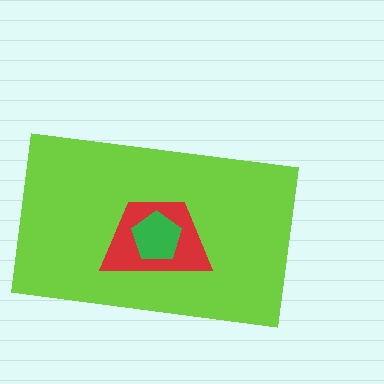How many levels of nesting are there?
3.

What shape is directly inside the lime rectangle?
The red trapezoid.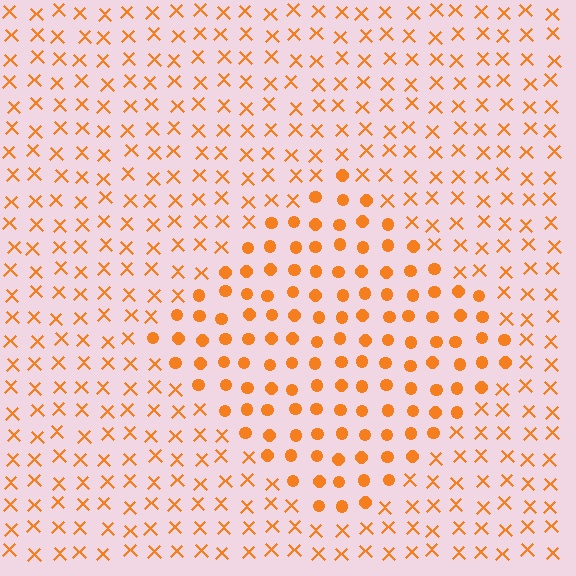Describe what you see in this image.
The image is filled with small orange elements arranged in a uniform grid. A diamond-shaped region contains circles, while the surrounding area contains X marks. The boundary is defined purely by the change in element shape.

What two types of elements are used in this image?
The image uses circles inside the diamond region and X marks outside it.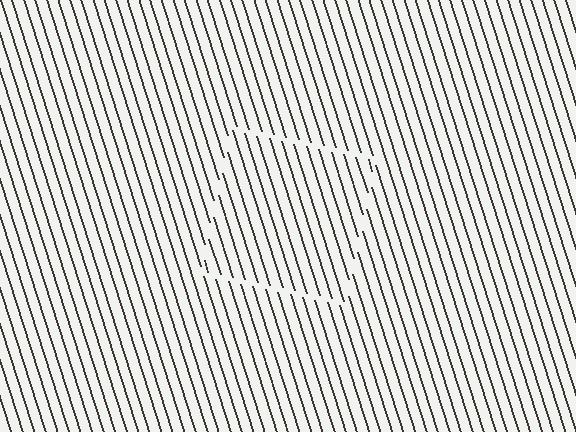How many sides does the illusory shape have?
4 sides — the line-ends trace a square.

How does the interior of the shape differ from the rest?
The interior of the shape contains the same grating, shifted by half a period — the contour is defined by the phase discontinuity where line-ends from the inner and outer gratings abut.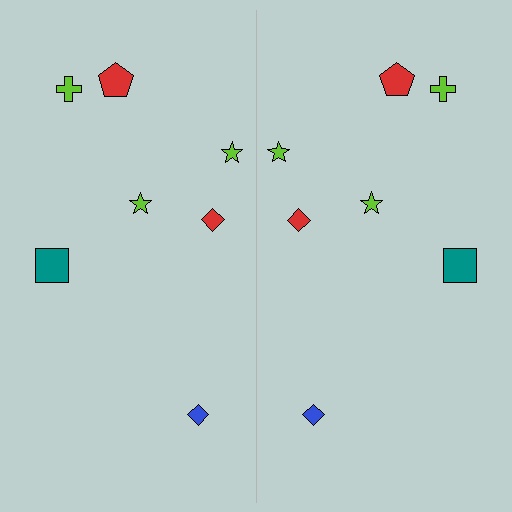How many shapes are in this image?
There are 14 shapes in this image.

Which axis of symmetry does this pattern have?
The pattern has a vertical axis of symmetry running through the center of the image.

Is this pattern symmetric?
Yes, this pattern has bilateral (reflection) symmetry.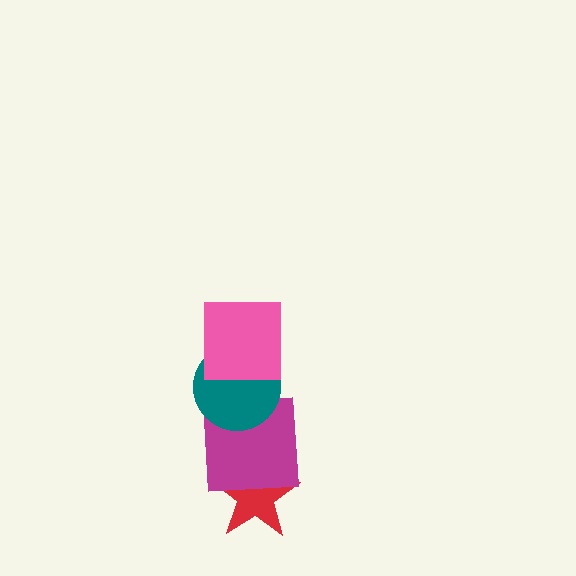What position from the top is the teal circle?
The teal circle is 2nd from the top.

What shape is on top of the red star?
The magenta square is on top of the red star.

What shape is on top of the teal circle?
The pink square is on top of the teal circle.